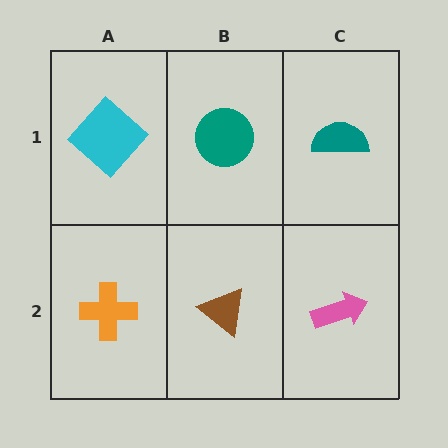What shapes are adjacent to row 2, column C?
A teal semicircle (row 1, column C), a brown triangle (row 2, column B).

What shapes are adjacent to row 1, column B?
A brown triangle (row 2, column B), a cyan diamond (row 1, column A), a teal semicircle (row 1, column C).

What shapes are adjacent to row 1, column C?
A pink arrow (row 2, column C), a teal circle (row 1, column B).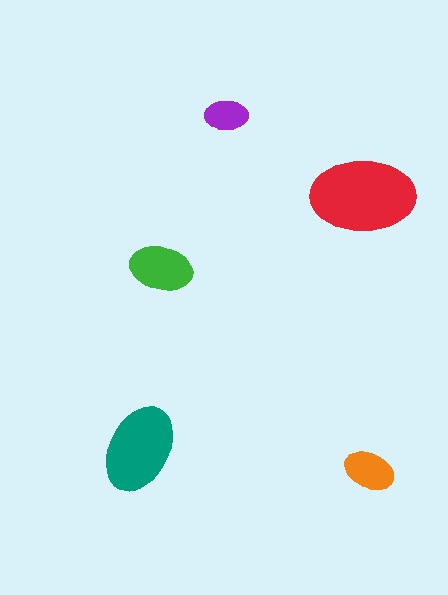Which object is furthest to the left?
The teal ellipse is leftmost.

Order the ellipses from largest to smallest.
the red one, the teal one, the green one, the orange one, the purple one.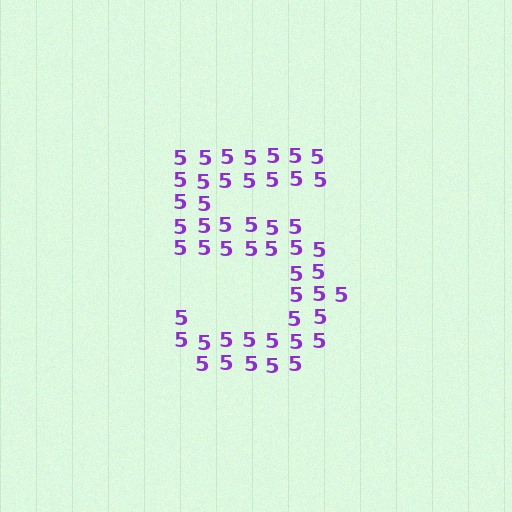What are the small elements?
The small elements are digit 5's.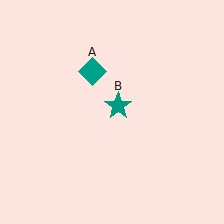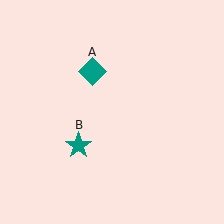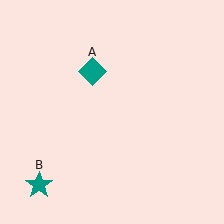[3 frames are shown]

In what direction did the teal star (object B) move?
The teal star (object B) moved down and to the left.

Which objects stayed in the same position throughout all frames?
Teal diamond (object A) remained stationary.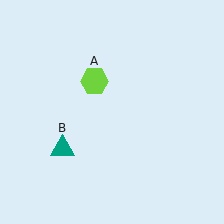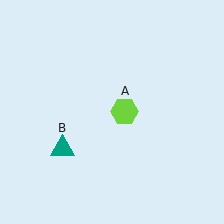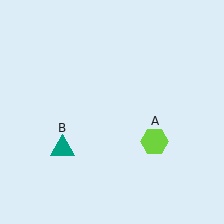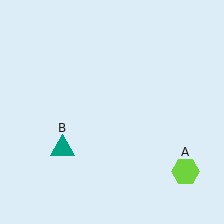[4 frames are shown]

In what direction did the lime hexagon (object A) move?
The lime hexagon (object A) moved down and to the right.